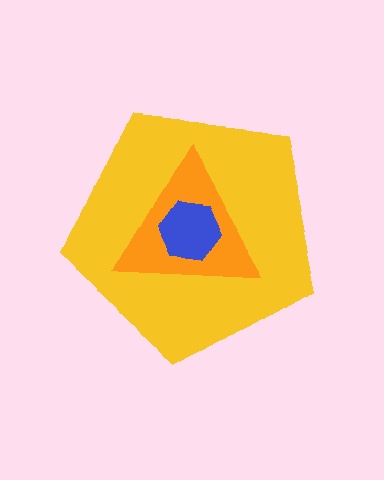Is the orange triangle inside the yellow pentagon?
Yes.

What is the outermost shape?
The yellow pentagon.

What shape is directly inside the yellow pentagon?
The orange triangle.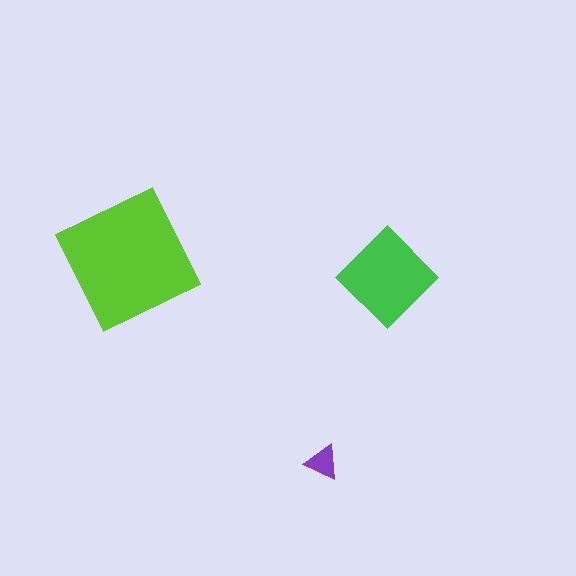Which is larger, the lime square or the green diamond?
The lime square.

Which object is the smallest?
The purple triangle.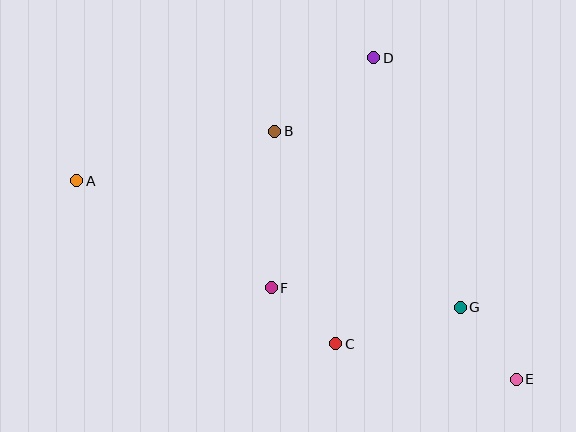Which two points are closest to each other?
Points C and F are closest to each other.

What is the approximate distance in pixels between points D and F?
The distance between D and F is approximately 252 pixels.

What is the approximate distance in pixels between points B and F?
The distance between B and F is approximately 156 pixels.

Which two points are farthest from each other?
Points A and E are farthest from each other.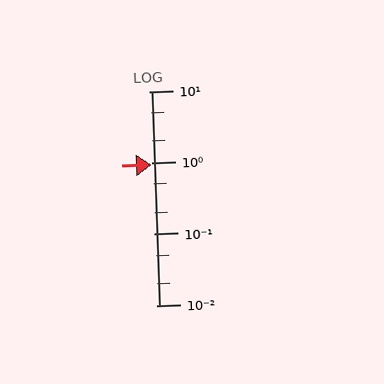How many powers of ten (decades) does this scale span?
The scale spans 3 decades, from 0.01 to 10.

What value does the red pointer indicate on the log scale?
The pointer indicates approximately 0.92.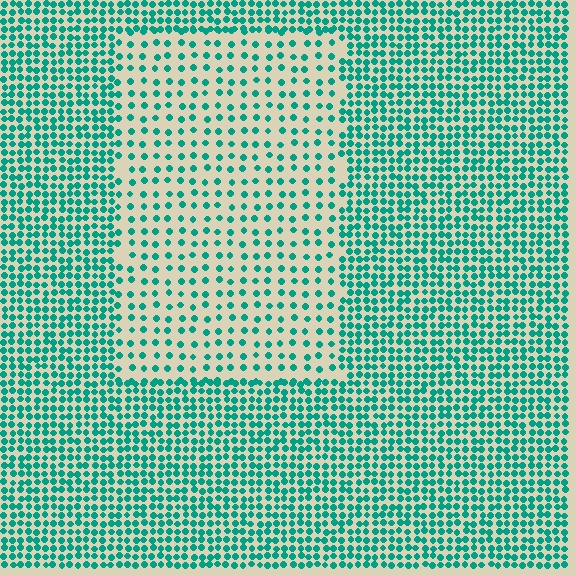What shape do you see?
I see a rectangle.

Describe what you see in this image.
The image contains small teal elements arranged at two different densities. A rectangle-shaped region is visible where the elements are less densely packed than the surrounding area.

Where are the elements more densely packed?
The elements are more densely packed outside the rectangle boundary.